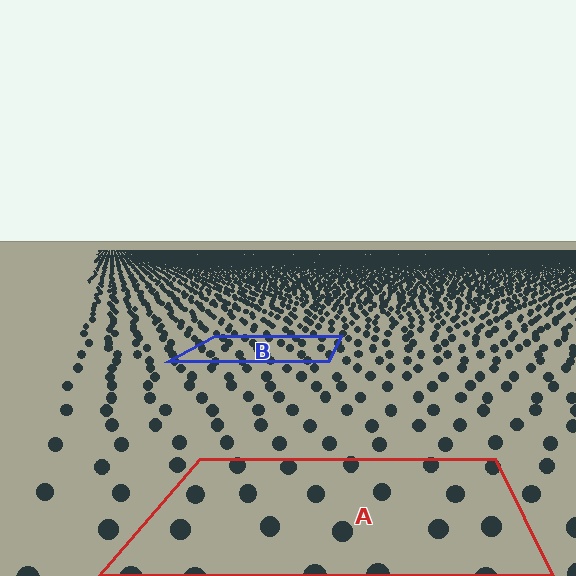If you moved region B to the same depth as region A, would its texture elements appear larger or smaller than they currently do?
They would appear larger. At a closer depth, the same texture elements are projected at a bigger on-screen size.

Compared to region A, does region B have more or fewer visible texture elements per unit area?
Region B has more texture elements per unit area — they are packed more densely because it is farther away.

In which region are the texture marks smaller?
The texture marks are smaller in region B, because it is farther away.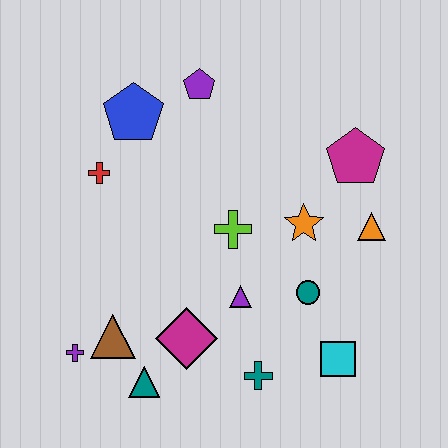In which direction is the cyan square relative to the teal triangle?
The cyan square is to the right of the teal triangle.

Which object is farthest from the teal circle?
The blue pentagon is farthest from the teal circle.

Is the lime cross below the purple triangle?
No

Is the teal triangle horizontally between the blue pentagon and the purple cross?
No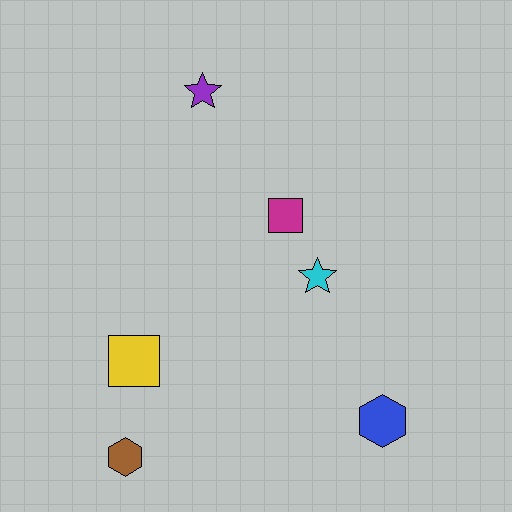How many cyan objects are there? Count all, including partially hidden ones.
There is 1 cyan object.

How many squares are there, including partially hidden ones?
There are 2 squares.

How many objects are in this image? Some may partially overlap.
There are 6 objects.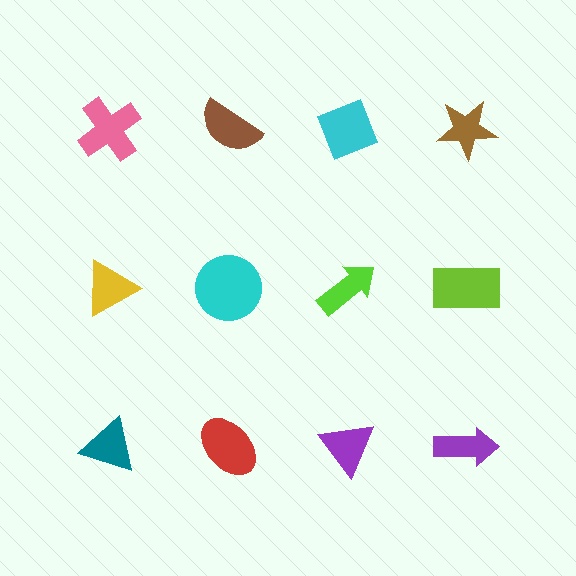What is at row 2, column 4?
A lime rectangle.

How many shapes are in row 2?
4 shapes.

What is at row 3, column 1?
A teal triangle.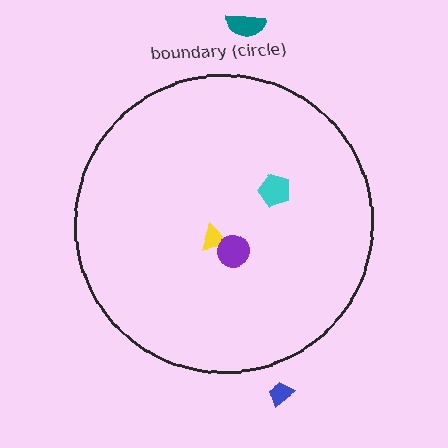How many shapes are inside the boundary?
3 inside, 2 outside.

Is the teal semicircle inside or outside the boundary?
Outside.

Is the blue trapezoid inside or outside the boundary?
Outside.